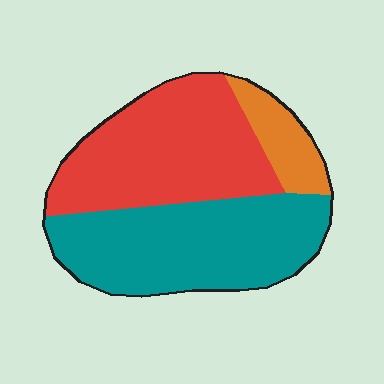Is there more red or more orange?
Red.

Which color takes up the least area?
Orange, at roughly 10%.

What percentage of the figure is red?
Red takes up between a quarter and a half of the figure.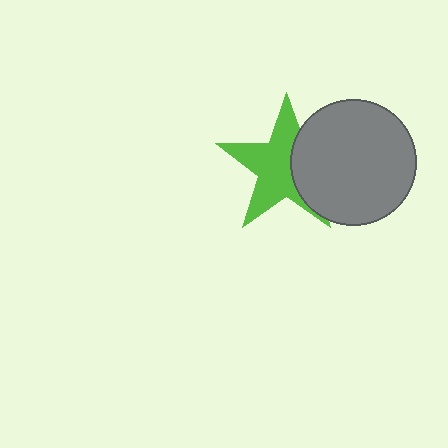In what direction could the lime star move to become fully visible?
The lime star could move left. That would shift it out from behind the gray circle entirely.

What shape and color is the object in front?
The object in front is a gray circle.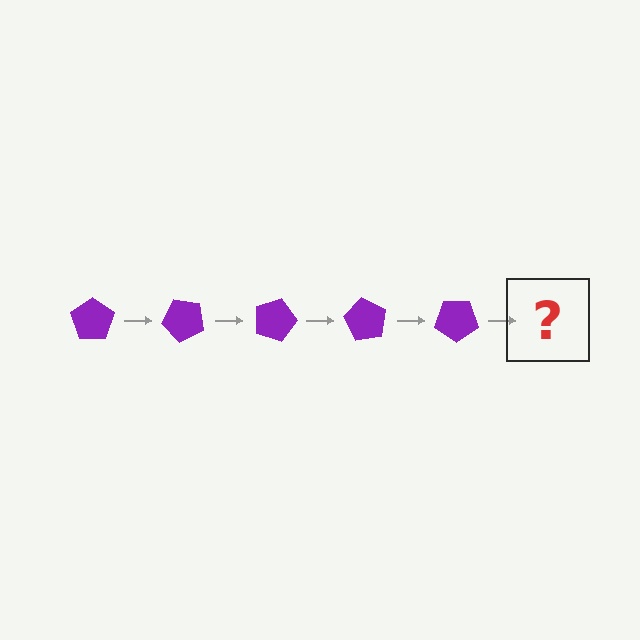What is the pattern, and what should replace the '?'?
The pattern is that the pentagon rotates 45 degrees each step. The '?' should be a purple pentagon rotated 225 degrees.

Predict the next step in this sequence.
The next step is a purple pentagon rotated 225 degrees.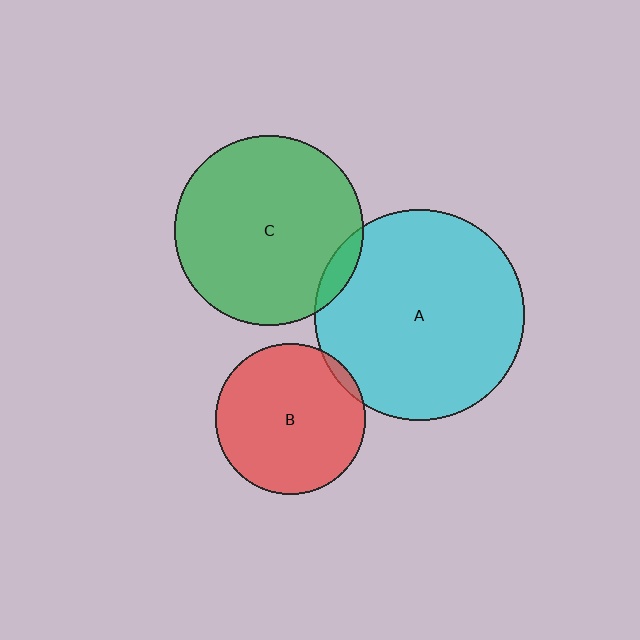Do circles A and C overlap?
Yes.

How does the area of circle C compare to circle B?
Approximately 1.6 times.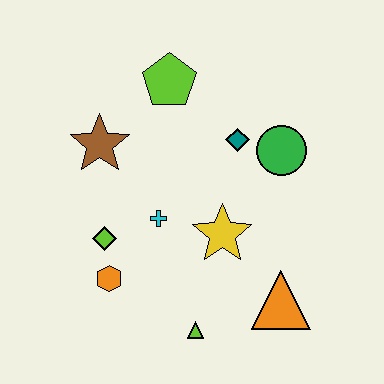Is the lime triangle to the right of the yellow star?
No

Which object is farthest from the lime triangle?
The lime pentagon is farthest from the lime triangle.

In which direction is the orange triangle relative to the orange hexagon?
The orange triangle is to the right of the orange hexagon.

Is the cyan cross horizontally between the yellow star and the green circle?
No